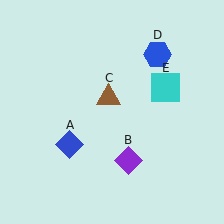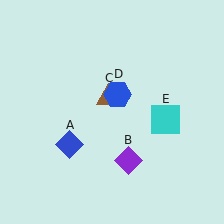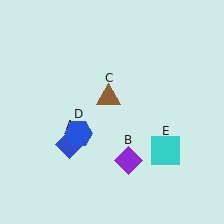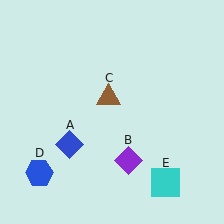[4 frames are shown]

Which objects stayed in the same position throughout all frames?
Blue diamond (object A) and purple diamond (object B) and brown triangle (object C) remained stationary.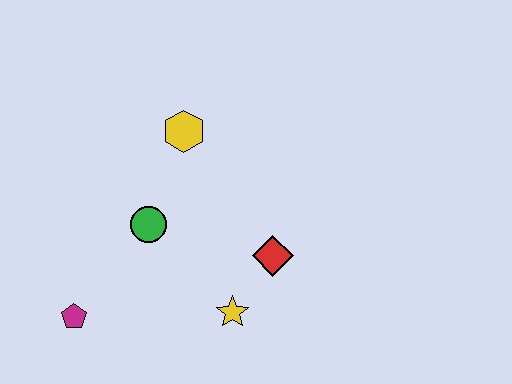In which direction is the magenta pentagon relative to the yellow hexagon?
The magenta pentagon is below the yellow hexagon.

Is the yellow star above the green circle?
No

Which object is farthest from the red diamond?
The magenta pentagon is farthest from the red diamond.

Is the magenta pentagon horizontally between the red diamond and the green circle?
No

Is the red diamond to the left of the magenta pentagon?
No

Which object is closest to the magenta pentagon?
The green circle is closest to the magenta pentagon.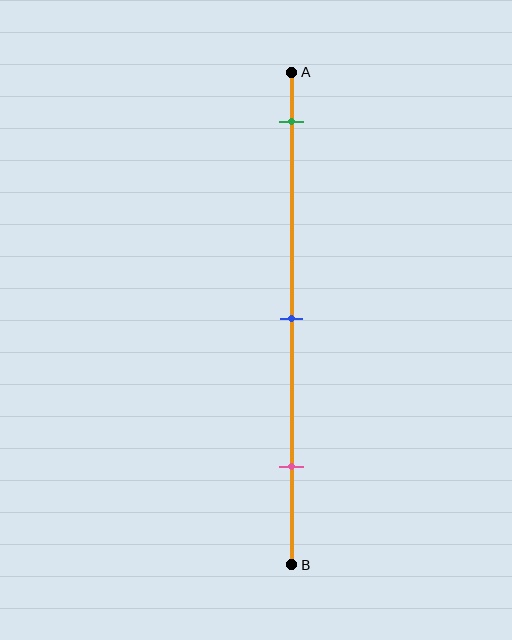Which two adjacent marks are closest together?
The blue and pink marks are the closest adjacent pair.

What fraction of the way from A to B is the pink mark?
The pink mark is approximately 80% (0.8) of the way from A to B.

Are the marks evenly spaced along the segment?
Yes, the marks are approximately evenly spaced.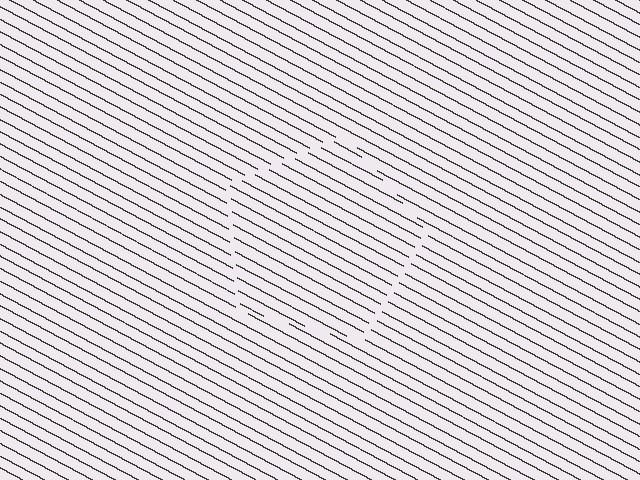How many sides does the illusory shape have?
5 sides — the line-ends trace a pentagon.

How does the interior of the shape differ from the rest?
The interior of the shape contains the same grating, shifted by half a period — the contour is defined by the phase discontinuity where line-ends from the inner and outer gratings abut.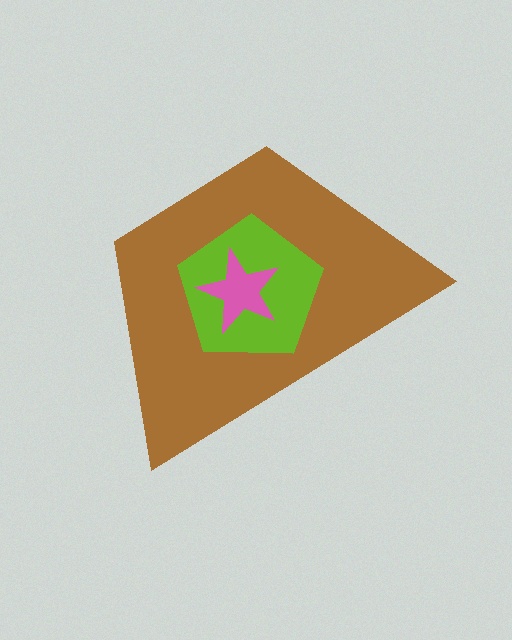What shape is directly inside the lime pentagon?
The pink star.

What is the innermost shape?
The pink star.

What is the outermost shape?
The brown trapezoid.